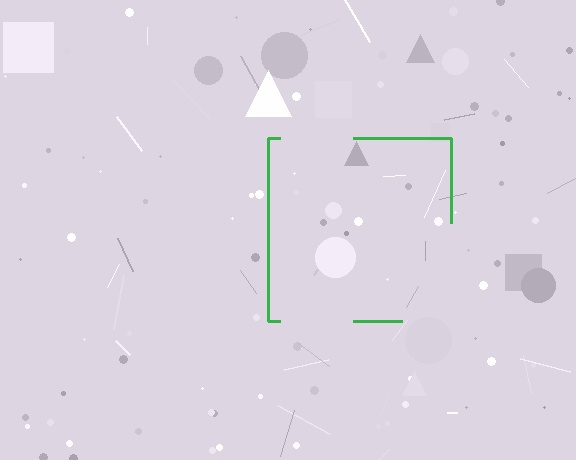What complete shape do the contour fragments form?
The contour fragments form a square.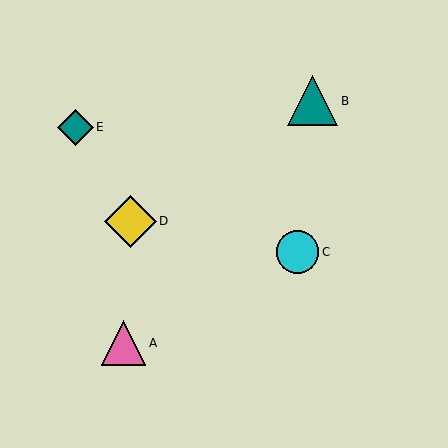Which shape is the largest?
The yellow diamond (labeled D) is the largest.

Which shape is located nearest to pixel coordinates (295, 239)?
The cyan circle (labeled C) at (297, 252) is nearest to that location.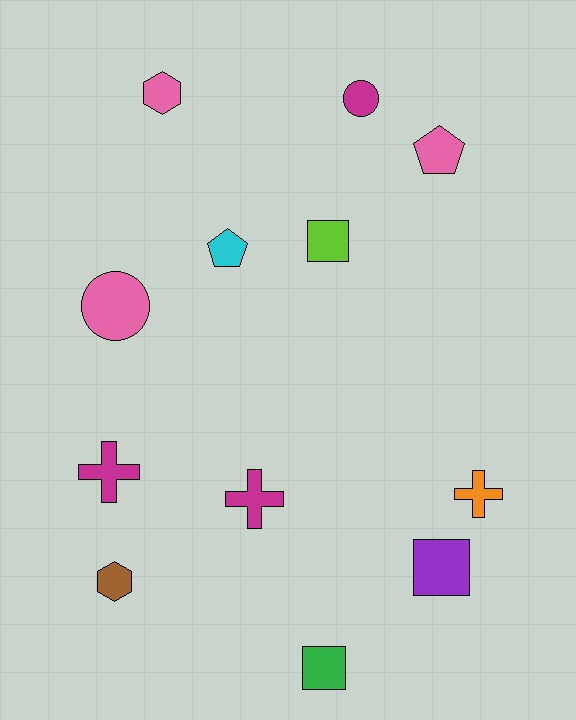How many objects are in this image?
There are 12 objects.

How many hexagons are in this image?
There are 2 hexagons.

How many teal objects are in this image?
There are no teal objects.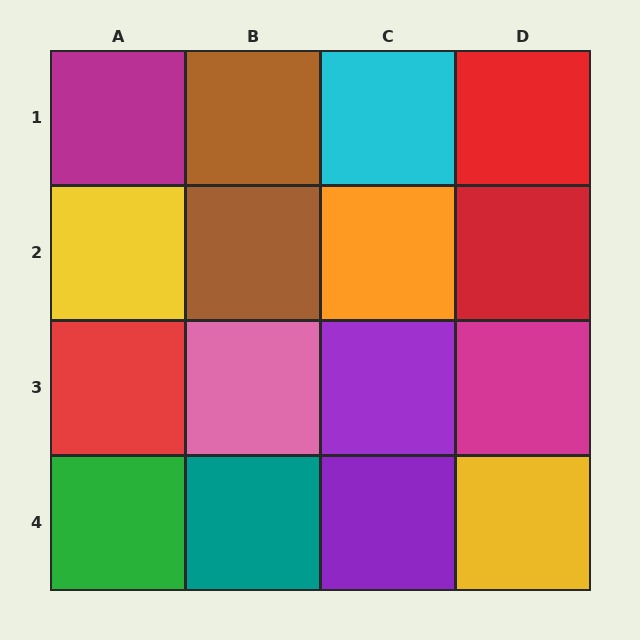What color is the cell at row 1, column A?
Magenta.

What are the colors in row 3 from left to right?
Red, pink, purple, magenta.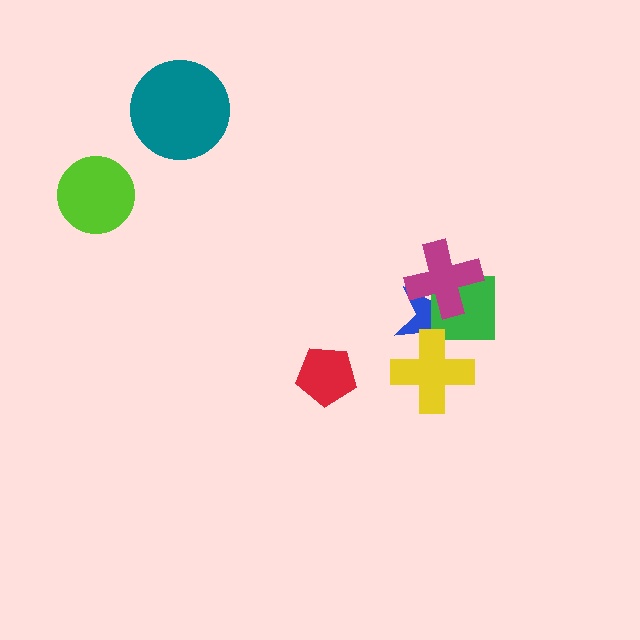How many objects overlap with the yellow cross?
1 object overlaps with the yellow cross.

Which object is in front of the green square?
The magenta cross is in front of the green square.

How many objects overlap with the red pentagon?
0 objects overlap with the red pentagon.